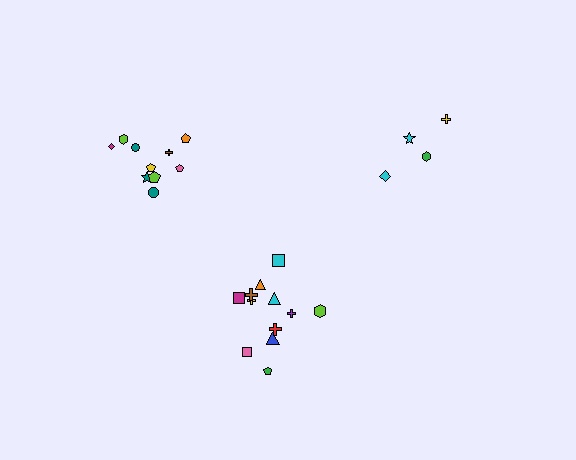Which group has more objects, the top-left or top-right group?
The top-left group.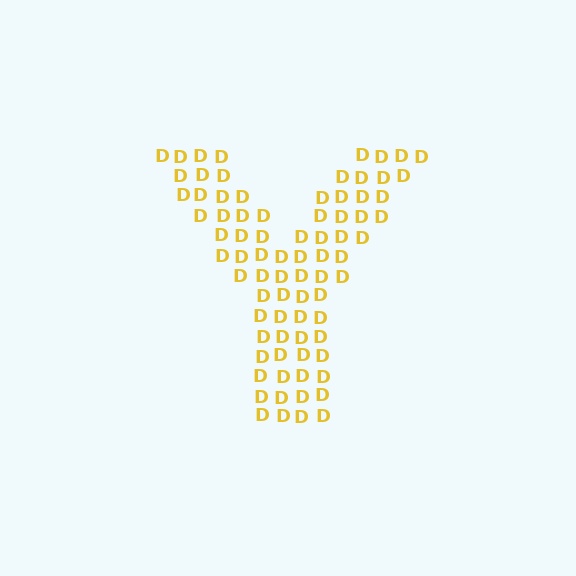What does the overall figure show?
The overall figure shows the letter Y.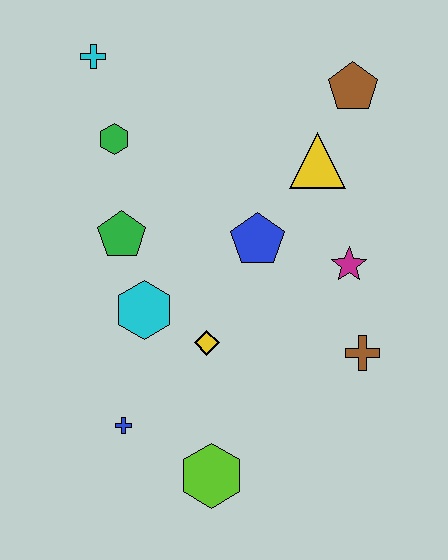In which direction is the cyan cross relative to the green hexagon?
The cyan cross is above the green hexagon.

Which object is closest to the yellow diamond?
The cyan hexagon is closest to the yellow diamond.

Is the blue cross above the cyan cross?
No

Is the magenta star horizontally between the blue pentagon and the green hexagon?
No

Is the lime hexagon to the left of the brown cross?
Yes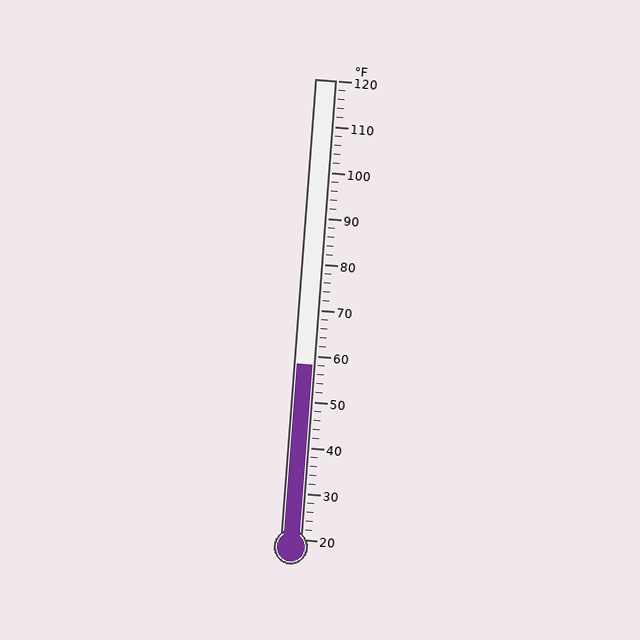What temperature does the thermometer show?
The thermometer shows approximately 58°F.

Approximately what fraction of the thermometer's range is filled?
The thermometer is filled to approximately 40% of its range.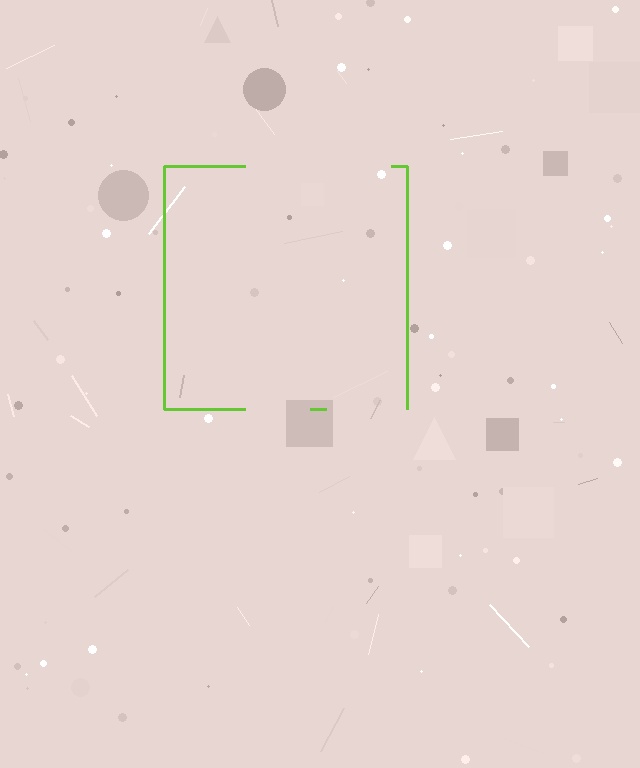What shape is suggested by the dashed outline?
The dashed outline suggests a square.